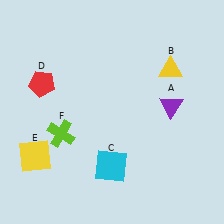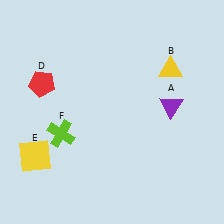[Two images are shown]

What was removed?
The cyan square (C) was removed in Image 2.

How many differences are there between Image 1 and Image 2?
There is 1 difference between the two images.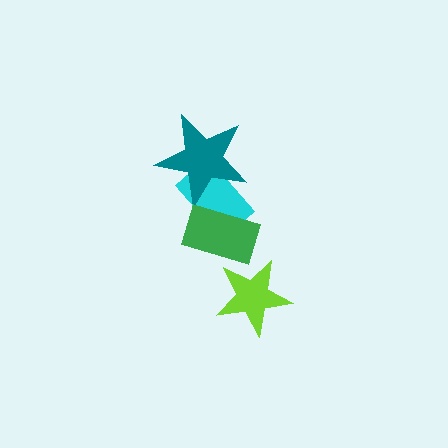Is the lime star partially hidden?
No, no other shape covers it.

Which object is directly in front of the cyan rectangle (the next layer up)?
The teal star is directly in front of the cyan rectangle.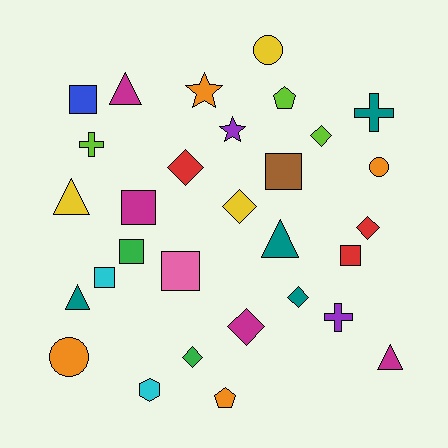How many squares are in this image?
There are 7 squares.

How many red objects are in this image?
There are 3 red objects.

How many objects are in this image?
There are 30 objects.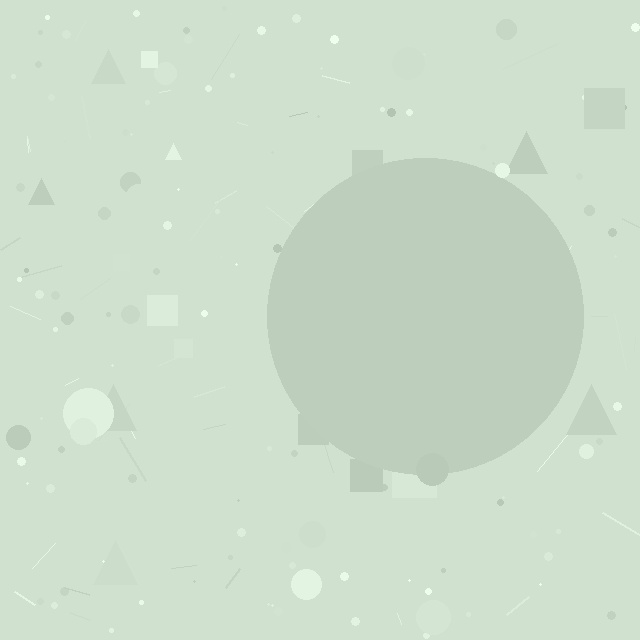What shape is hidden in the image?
A circle is hidden in the image.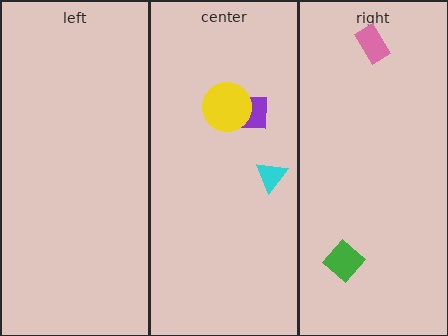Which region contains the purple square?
The center region.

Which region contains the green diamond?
The right region.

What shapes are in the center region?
The cyan triangle, the purple square, the yellow circle.